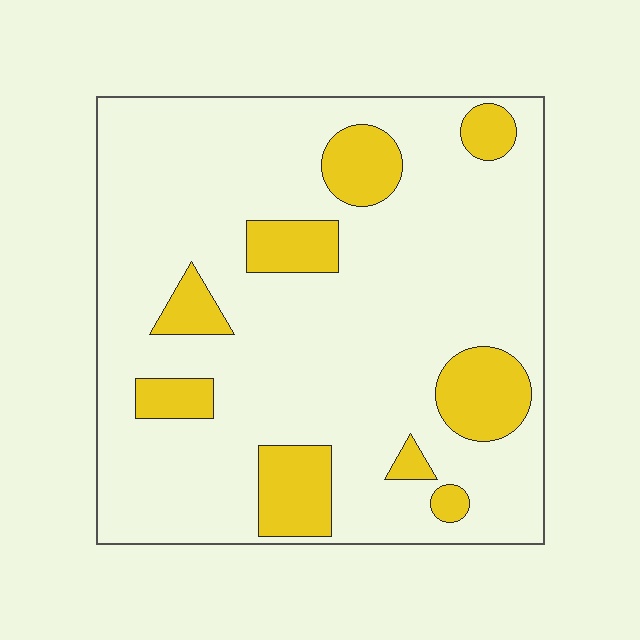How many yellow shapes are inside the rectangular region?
9.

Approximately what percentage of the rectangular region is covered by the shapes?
Approximately 20%.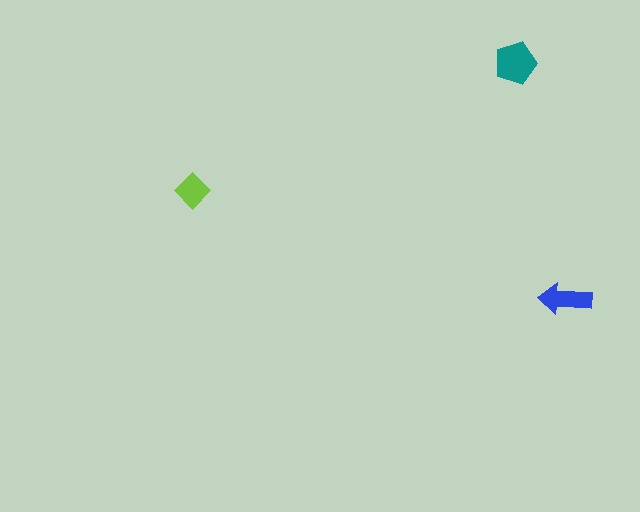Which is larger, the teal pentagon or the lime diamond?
The teal pentagon.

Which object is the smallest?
The lime diamond.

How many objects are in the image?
There are 3 objects in the image.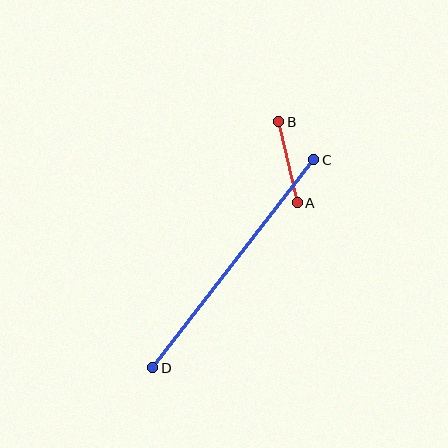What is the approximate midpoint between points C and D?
The midpoint is at approximately (233, 264) pixels.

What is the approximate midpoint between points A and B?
The midpoint is at approximately (288, 162) pixels.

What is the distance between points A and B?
The distance is approximately 83 pixels.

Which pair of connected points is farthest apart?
Points C and D are farthest apart.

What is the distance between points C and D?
The distance is approximately 263 pixels.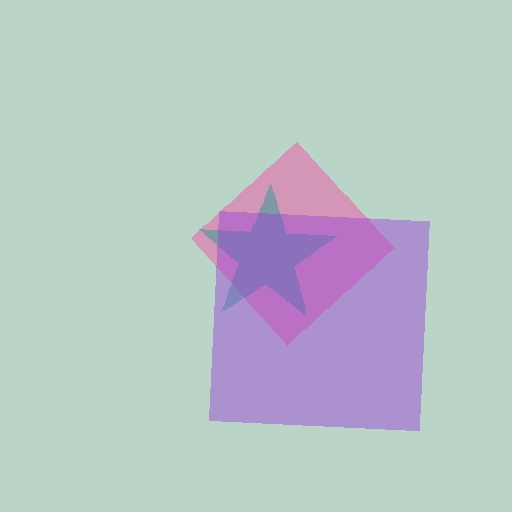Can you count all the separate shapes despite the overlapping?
Yes, there are 3 separate shapes.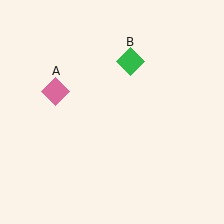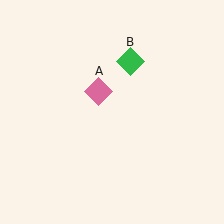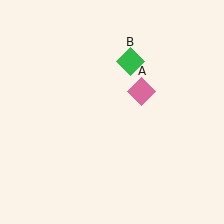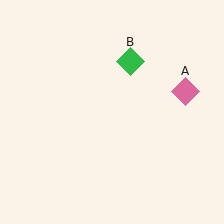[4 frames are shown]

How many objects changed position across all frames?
1 object changed position: pink diamond (object A).